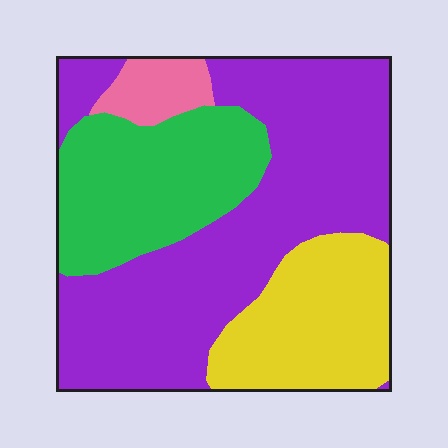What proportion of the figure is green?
Green covers 23% of the figure.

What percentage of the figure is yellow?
Yellow covers about 20% of the figure.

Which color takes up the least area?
Pink, at roughly 5%.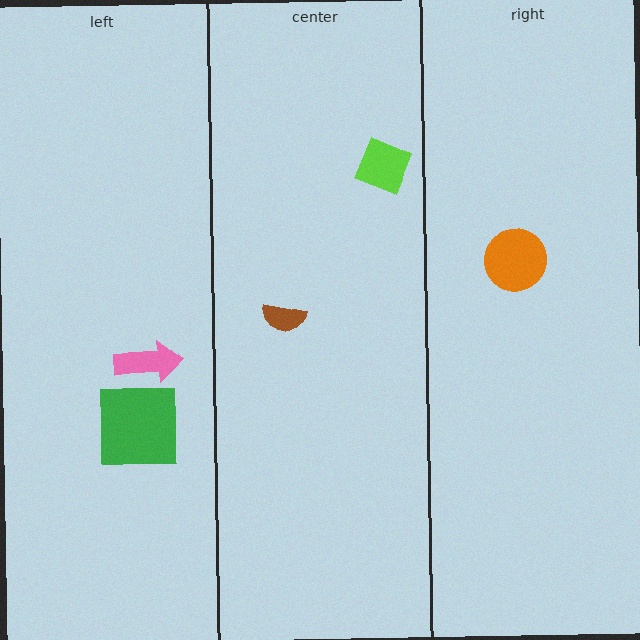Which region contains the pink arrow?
The left region.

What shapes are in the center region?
The lime diamond, the brown semicircle.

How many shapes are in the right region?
1.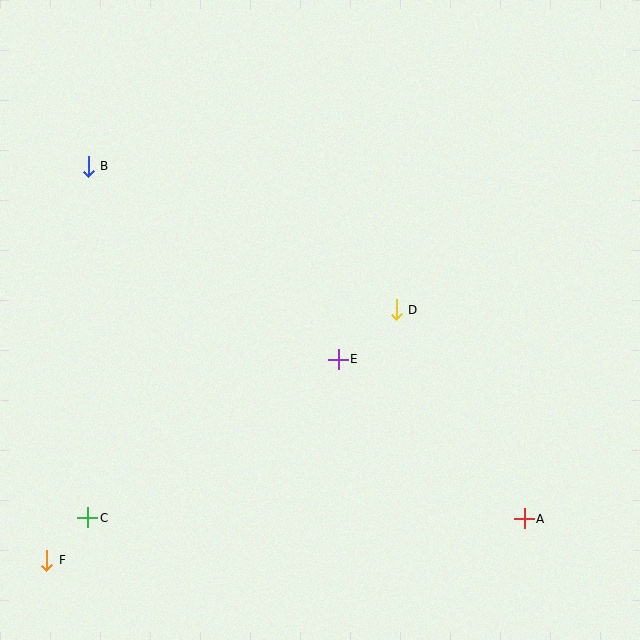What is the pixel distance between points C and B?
The distance between C and B is 352 pixels.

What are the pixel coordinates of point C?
Point C is at (88, 518).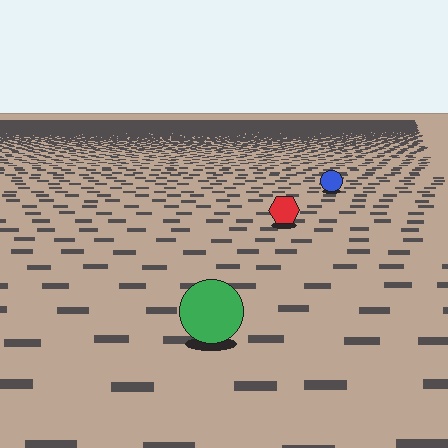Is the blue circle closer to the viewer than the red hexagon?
No. The red hexagon is closer — you can tell from the texture gradient: the ground texture is coarser near it.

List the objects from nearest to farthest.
From nearest to farthest: the green circle, the red hexagon, the blue circle.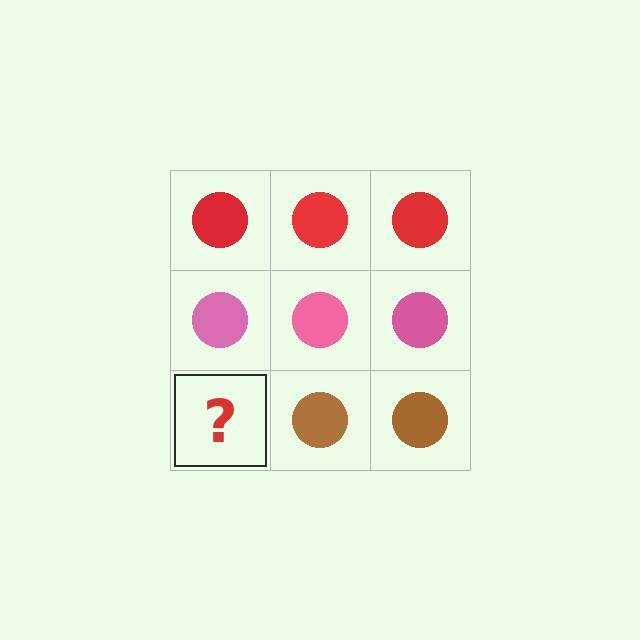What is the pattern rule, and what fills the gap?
The rule is that each row has a consistent color. The gap should be filled with a brown circle.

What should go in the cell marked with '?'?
The missing cell should contain a brown circle.